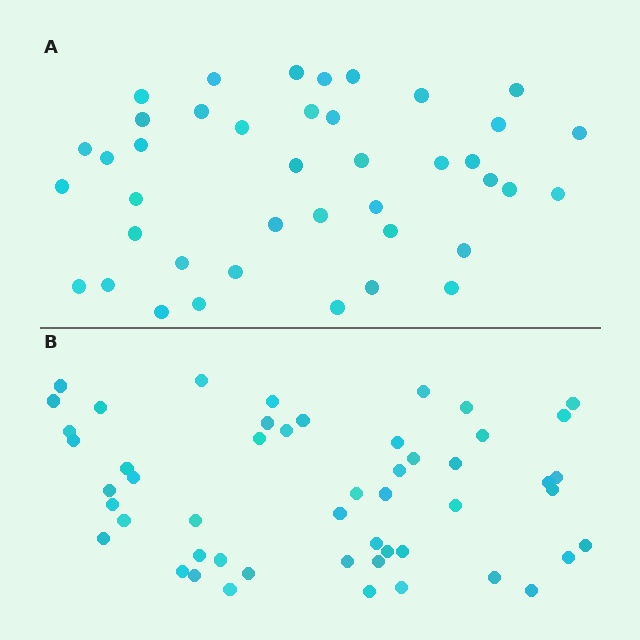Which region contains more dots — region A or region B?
Region B (the bottom region) has more dots.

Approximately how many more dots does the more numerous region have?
Region B has roughly 10 or so more dots than region A.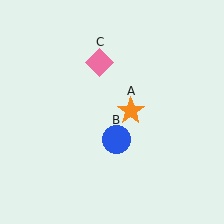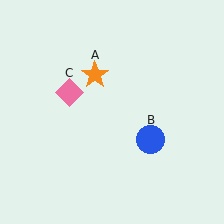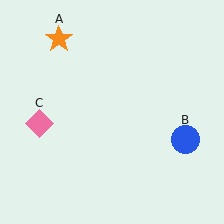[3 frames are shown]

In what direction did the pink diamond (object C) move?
The pink diamond (object C) moved down and to the left.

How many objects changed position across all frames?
3 objects changed position: orange star (object A), blue circle (object B), pink diamond (object C).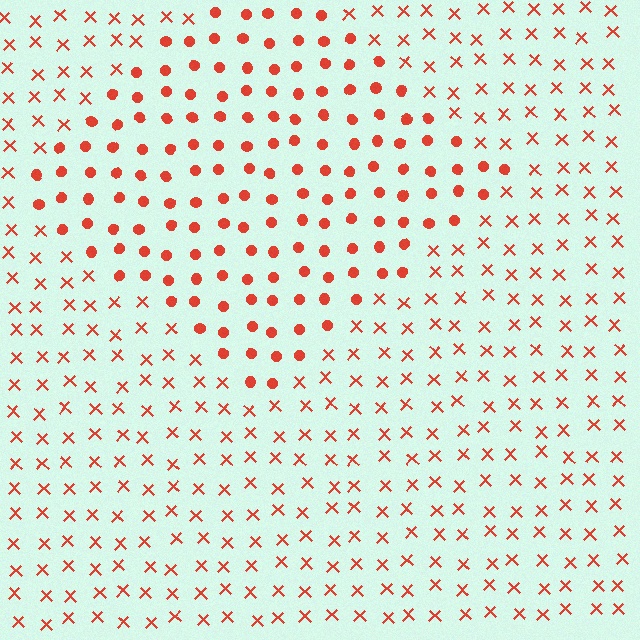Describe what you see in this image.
The image is filled with small red elements arranged in a uniform grid. A diamond-shaped region contains circles, while the surrounding area contains X marks. The boundary is defined purely by the change in element shape.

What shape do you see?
I see a diamond.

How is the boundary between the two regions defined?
The boundary is defined by a change in element shape: circles inside vs. X marks outside. All elements share the same color and spacing.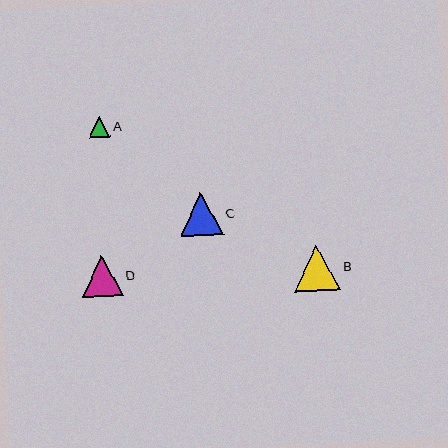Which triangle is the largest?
Triangle B is the largest with a size of approximately 46 pixels.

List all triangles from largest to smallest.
From largest to smallest: B, C, D, A.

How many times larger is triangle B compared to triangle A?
Triangle B is approximately 2.2 times the size of triangle A.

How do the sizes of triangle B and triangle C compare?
Triangle B and triangle C are approximately the same size.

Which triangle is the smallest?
Triangle A is the smallest with a size of approximately 21 pixels.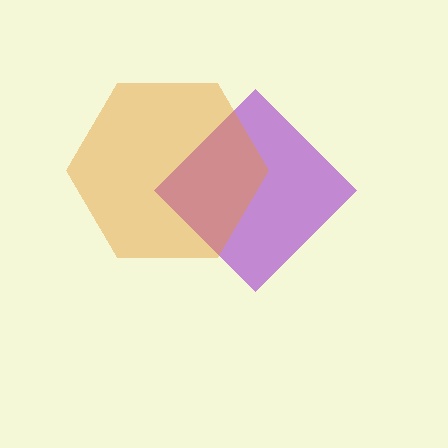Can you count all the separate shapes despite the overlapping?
Yes, there are 2 separate shapes.